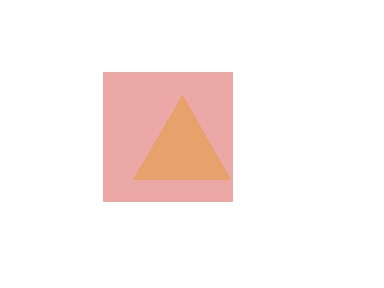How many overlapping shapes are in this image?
There are 2 overlapping shapes in the image.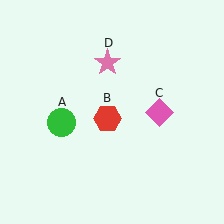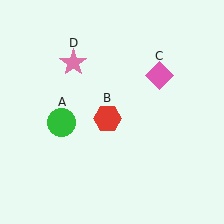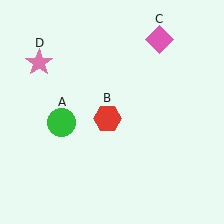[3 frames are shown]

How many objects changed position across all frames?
2 objects changed position: pink diamond (object C), pink star (object D).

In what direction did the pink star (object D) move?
The pink star (object D) moved left.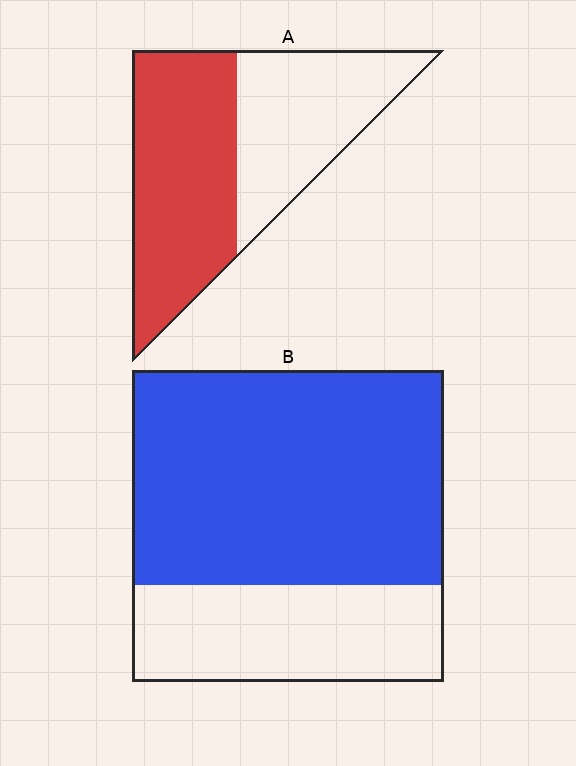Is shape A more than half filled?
Yes.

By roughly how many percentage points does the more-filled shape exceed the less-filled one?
By roughly 15 percentage points (B over A).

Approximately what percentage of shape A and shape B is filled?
A is approximately 55% and B is approximately 70%.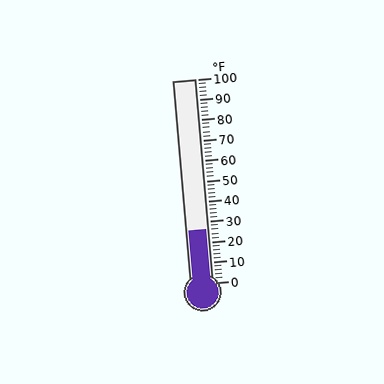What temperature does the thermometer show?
The thermometer shows approximately 26°F.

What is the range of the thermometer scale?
The thermometer scale ranges from 0°F to 100°F.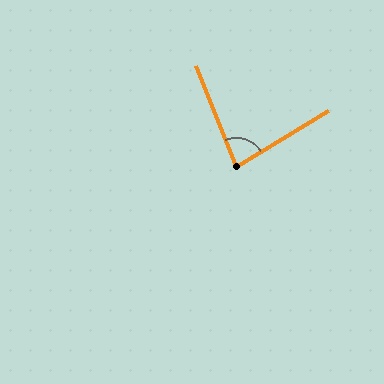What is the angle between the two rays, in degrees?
Approximately 81 degrees.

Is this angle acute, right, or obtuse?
It is acute.